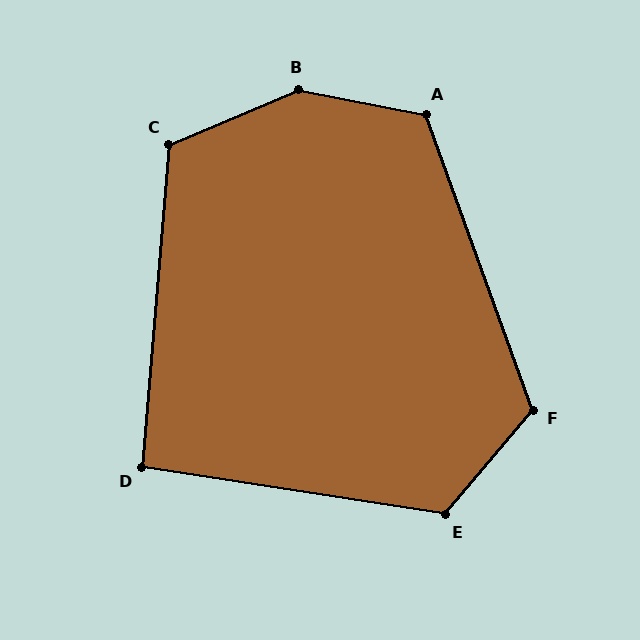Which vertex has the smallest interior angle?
D, at approximately 94 degrees.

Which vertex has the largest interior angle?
B, at approximately 146 degrees.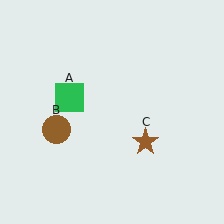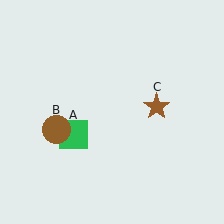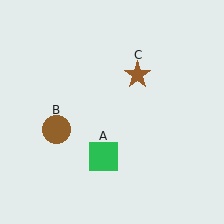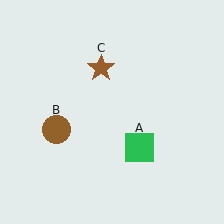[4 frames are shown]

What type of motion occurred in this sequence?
The green square (object A), brown star (object C) rotated counterclockwise around the center of the scene.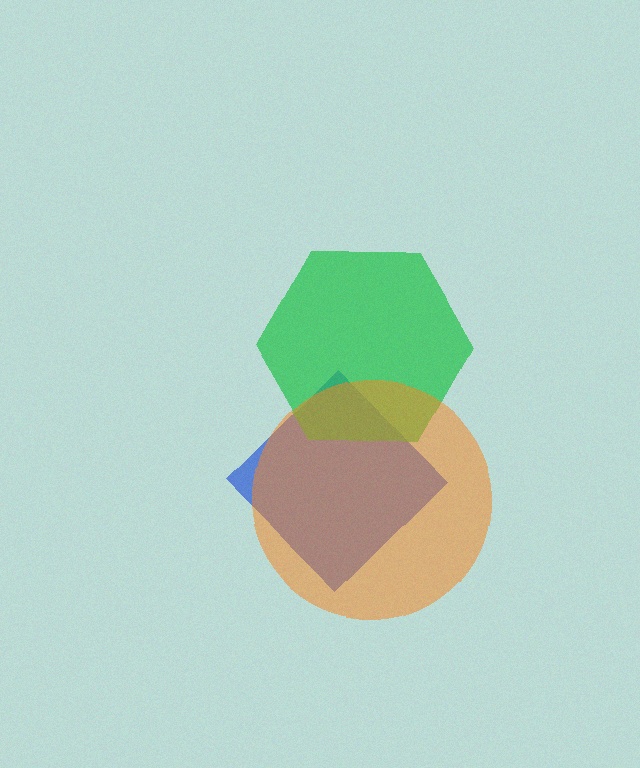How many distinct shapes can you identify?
There are 3 distinct shapes: a blue diamond, a green hexagon, an orange circle.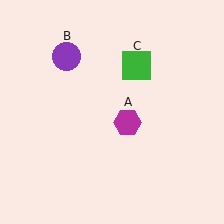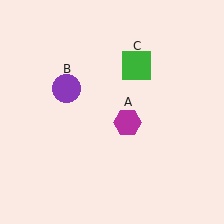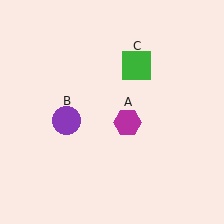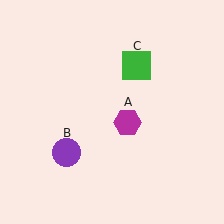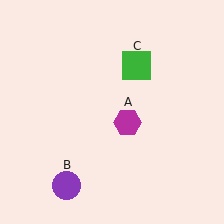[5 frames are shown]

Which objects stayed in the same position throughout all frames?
Magenta hexagon (object A) and green square (object C) remained stationary.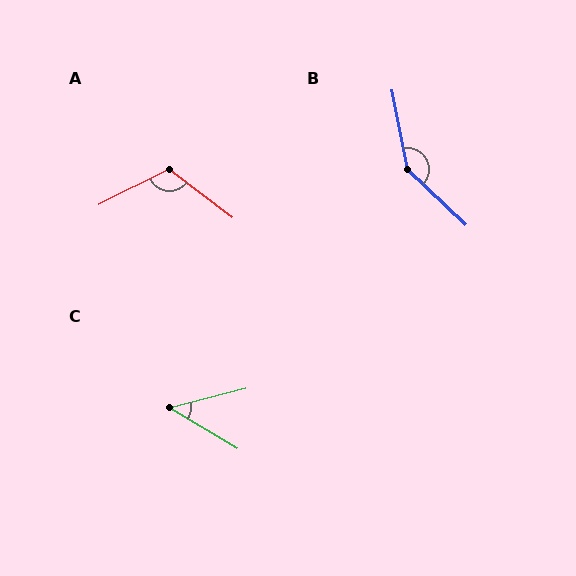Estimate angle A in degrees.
Approximately 116 degrees.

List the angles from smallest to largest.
C (46°), A (116°), B (144°).